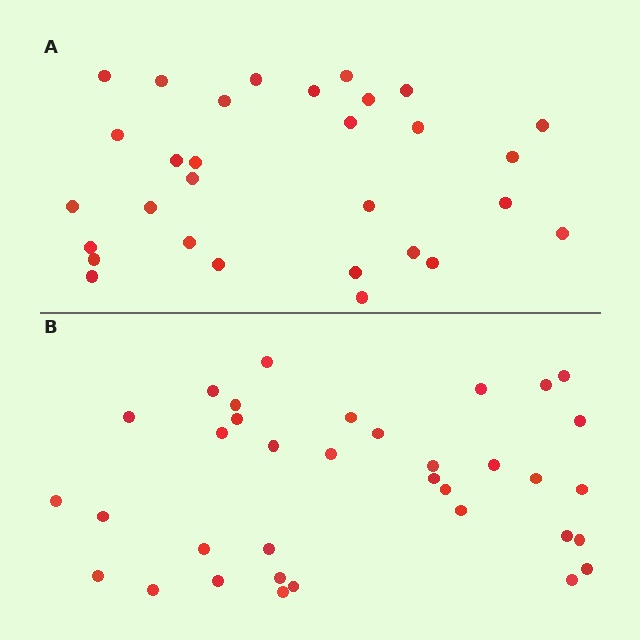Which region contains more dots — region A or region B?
Region B (the bottom region) has more dots.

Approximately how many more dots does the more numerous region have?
Region B has about 5 more dots than region A.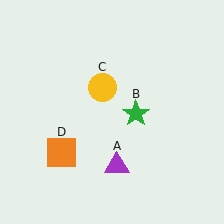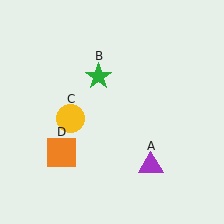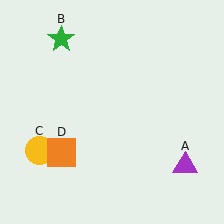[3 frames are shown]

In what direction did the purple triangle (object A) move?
The purple triangle (object A) moved right.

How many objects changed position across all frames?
3 objects changed position: purple triangle (object A), green star (object B), yellow circle (object C).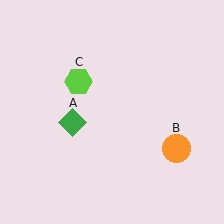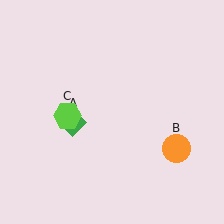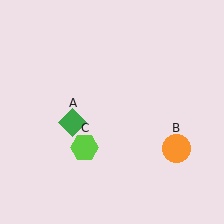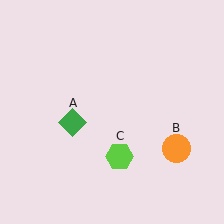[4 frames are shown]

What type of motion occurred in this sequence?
The lime hexagon (object C) rotated counterclockwise around the center of the scene.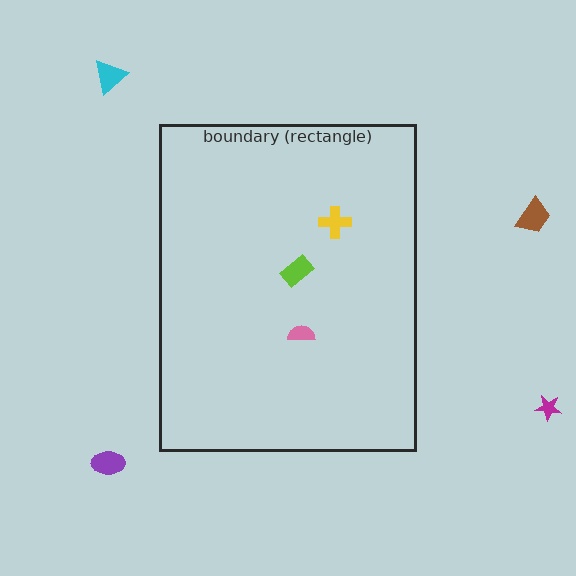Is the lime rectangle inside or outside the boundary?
Inside.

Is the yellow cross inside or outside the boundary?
Inside.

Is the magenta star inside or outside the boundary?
Outside.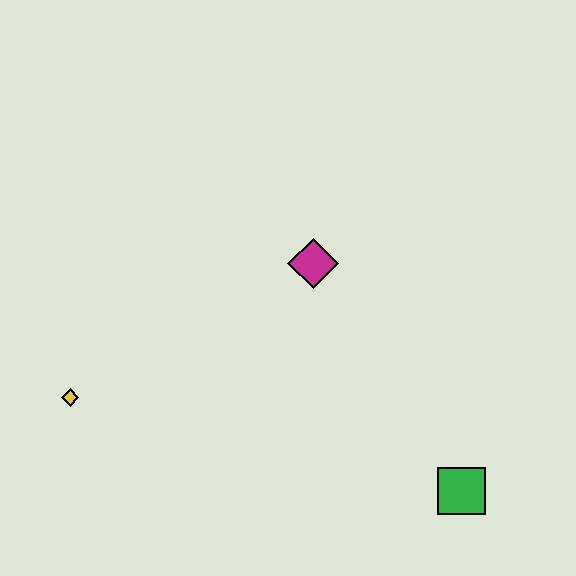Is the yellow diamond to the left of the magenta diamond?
Yes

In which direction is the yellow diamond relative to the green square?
The yellow diamond is to the left of the green square.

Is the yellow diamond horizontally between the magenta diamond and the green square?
No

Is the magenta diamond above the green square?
Yes